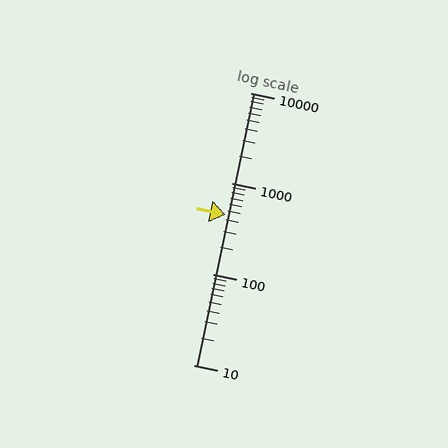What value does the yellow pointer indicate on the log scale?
The pointer indicates approximately 450.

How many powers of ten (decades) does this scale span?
The scale spans 3 decades, from 10 to 10000.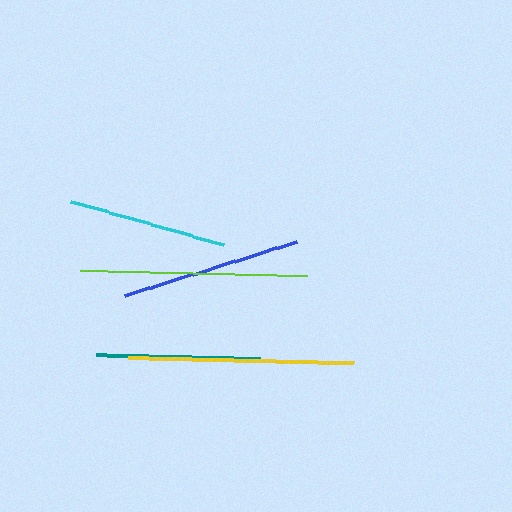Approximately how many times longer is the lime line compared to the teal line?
The lime line is approximately 1.4 times the length of the teal line.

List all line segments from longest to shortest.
From longest to shortest: lime, yellow, blue, teal, cyan.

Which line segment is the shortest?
The cyan line is the shortest at approximately 159 pixels.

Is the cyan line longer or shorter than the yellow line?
The yellow line is longer than the cyan line.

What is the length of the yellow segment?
The yellow segment is approximately 226 pixels long.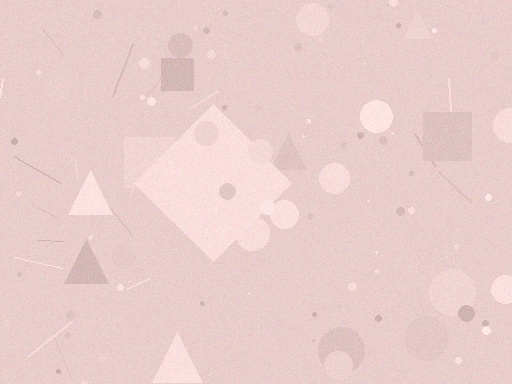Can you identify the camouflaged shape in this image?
The camouflaged shape is a diamond.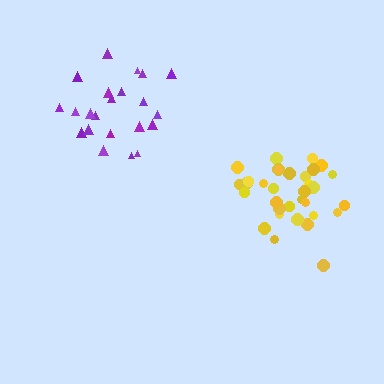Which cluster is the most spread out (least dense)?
Purple.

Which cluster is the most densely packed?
Yellow.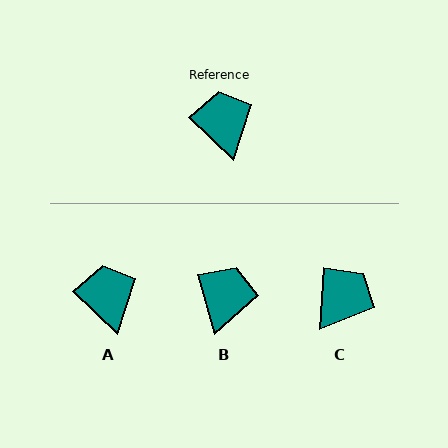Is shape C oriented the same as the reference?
No, it is off by about 50 degrees.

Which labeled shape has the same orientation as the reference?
A.